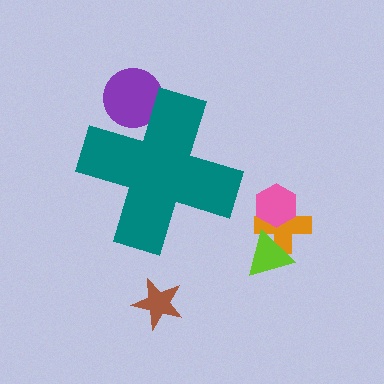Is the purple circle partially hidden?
Yes, the purple circle is partially hidden behind the teal cross.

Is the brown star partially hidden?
No, the brown star is fully visible.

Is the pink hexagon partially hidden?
No, the pink hexagon is fully visible.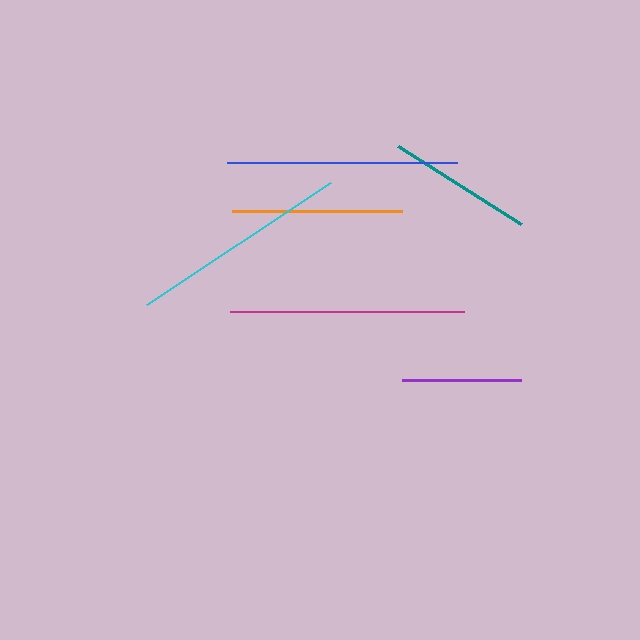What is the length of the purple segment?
The purple segment is approximately 119 pixels long.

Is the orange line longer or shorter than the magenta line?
The magenta line is longer than the orange line.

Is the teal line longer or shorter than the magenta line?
The magenta line is longer than the teal line.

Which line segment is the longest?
The magenta line is the longest at approximately 235 pixels.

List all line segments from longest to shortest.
From longest to shortest: magenta, blue, cyan, orange, teal, purple.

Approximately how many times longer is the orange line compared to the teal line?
The orange line is approximately 1.2 times the length of the teal line.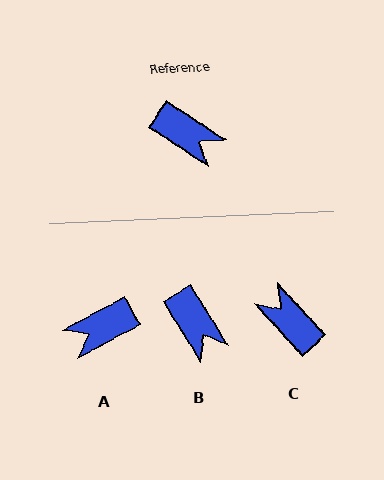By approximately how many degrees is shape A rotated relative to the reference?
Approximately 118 degrees clockwise.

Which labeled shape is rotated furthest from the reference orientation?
C, about 167 degrees away.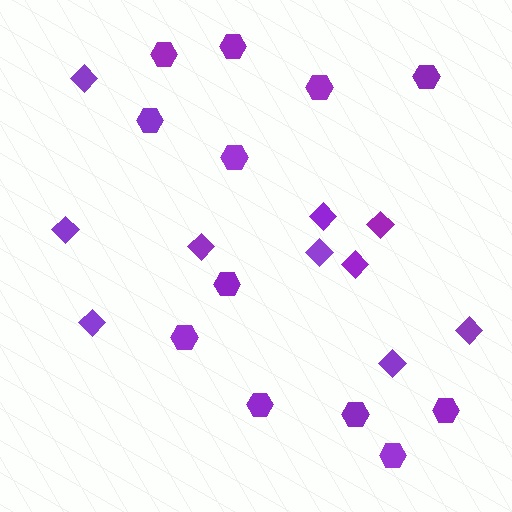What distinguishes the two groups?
There are 2 groups: one group of hexagons (12) and one group of diamonds (10).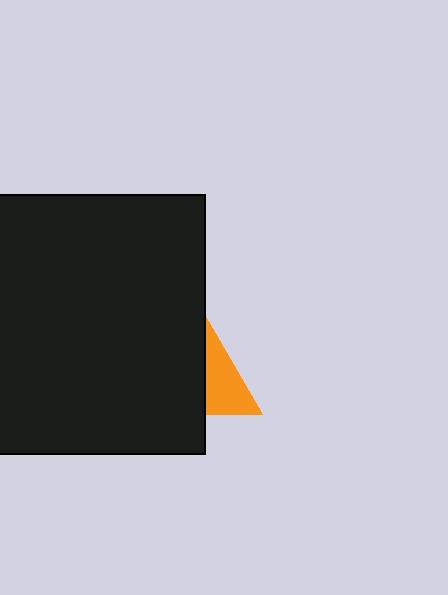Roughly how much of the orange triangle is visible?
A small part of it is visible (roughly 35%).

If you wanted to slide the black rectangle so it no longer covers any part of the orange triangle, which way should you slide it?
Slide it left — that is the most direct way to separate the two shapes.